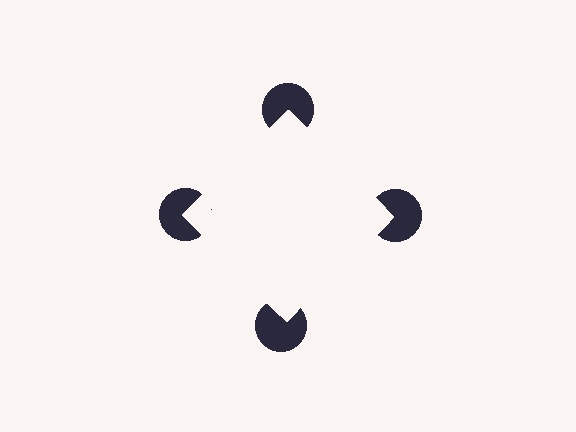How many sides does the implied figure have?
4 sides.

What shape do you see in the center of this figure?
An illusory square — its edges are inferred from the aligned wedge cuts in the pac-man discs, not physically drawn.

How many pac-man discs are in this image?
There are 4 — one at each vertex of the illusory square.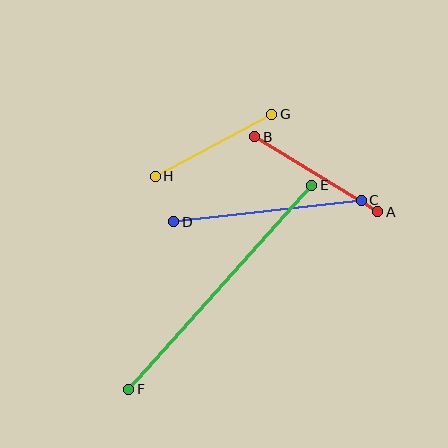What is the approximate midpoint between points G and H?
The midpoint is at approximately (214, 145) pixels.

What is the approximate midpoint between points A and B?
The midpoint is at approximately (316, 174) pixels.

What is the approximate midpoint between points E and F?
The midpoint is at approximately (220, 287) pixels.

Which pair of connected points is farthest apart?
Points E and F are farthest apart.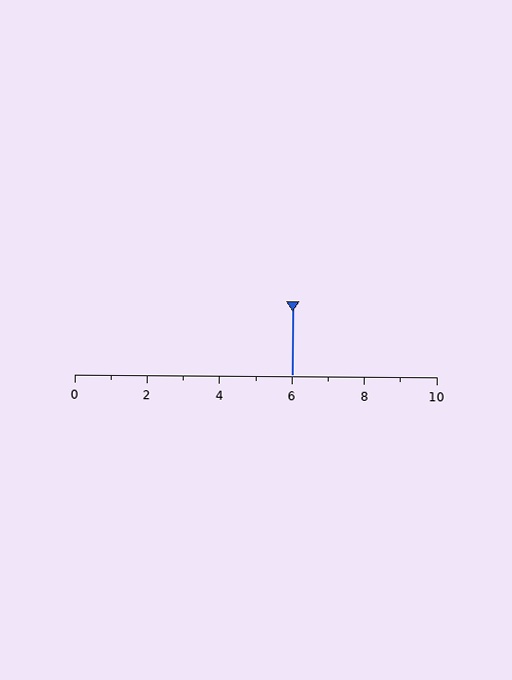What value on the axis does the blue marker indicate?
The marker indicates approximately 6.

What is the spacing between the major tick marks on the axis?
The major ticks are spaced 2 apart.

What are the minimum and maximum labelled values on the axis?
The axis runs from 0 to 10.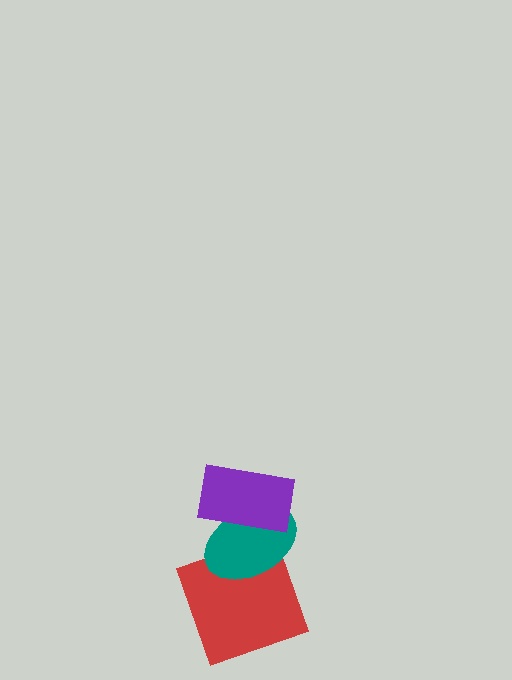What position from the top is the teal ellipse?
The teal ellipse is 2nd from the top.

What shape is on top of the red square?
The teal ellipse is on top of the red square.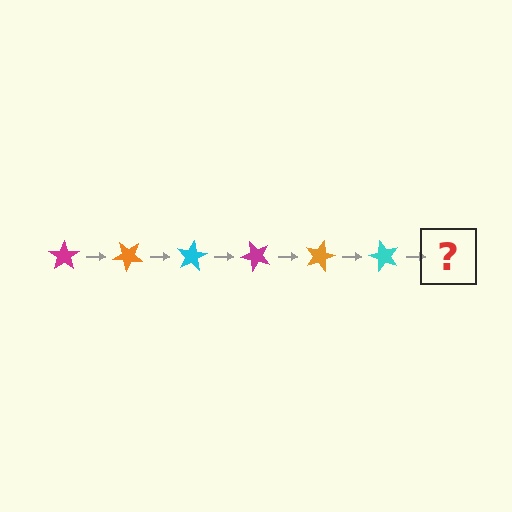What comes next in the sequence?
The next element should be a magenta star, rotated 240 degrees from the start.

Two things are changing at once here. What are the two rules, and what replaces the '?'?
The two rules are that it rotates 40 degrees each step and the color cycles through magenta, orange, and cyan. The '?' should be a magenta star, rotated 240 degrees from the start.